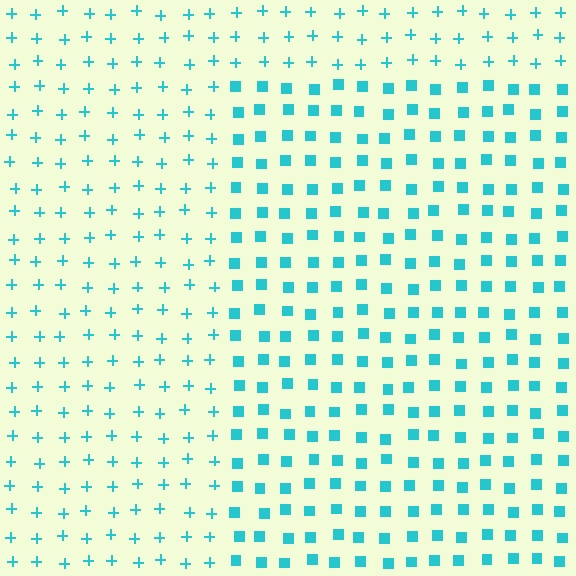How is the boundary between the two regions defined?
The boundary is defined by a change in element shape: squares inside vs. plus signs outside. All elements share the same color and spacing.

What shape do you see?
I see a rectangle.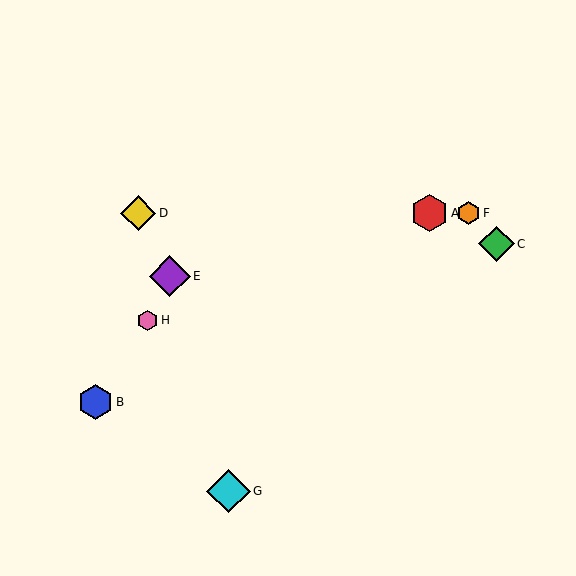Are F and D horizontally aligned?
Yes, both are at y≈213.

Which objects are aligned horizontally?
Objects A, D, F are aligned horizontally.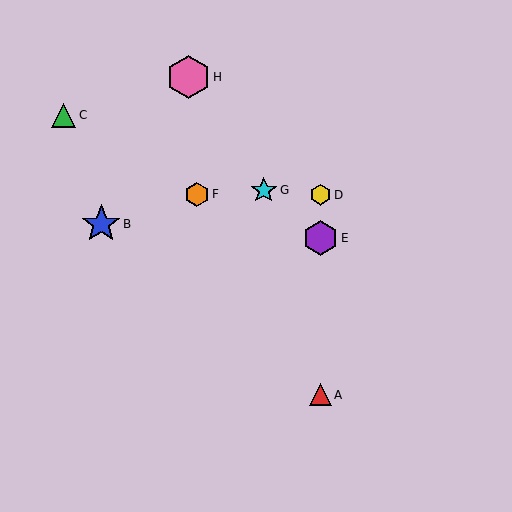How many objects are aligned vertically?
3 objects (A, D, E) are aligned vertically.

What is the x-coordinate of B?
Object B is at x≈101.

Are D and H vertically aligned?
No, D is at x≈320 and H is at x≈188.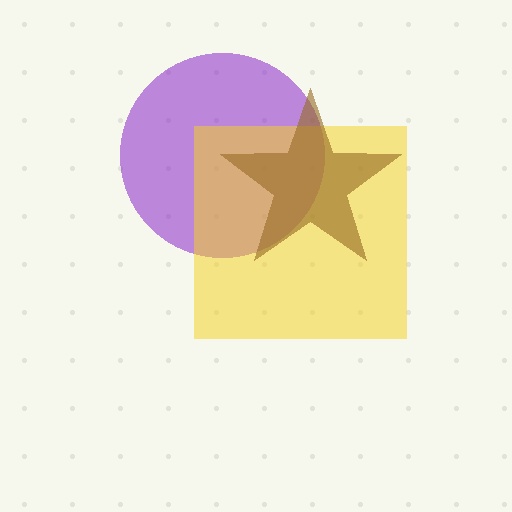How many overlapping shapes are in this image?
There are 3 overlapping shapes in the image.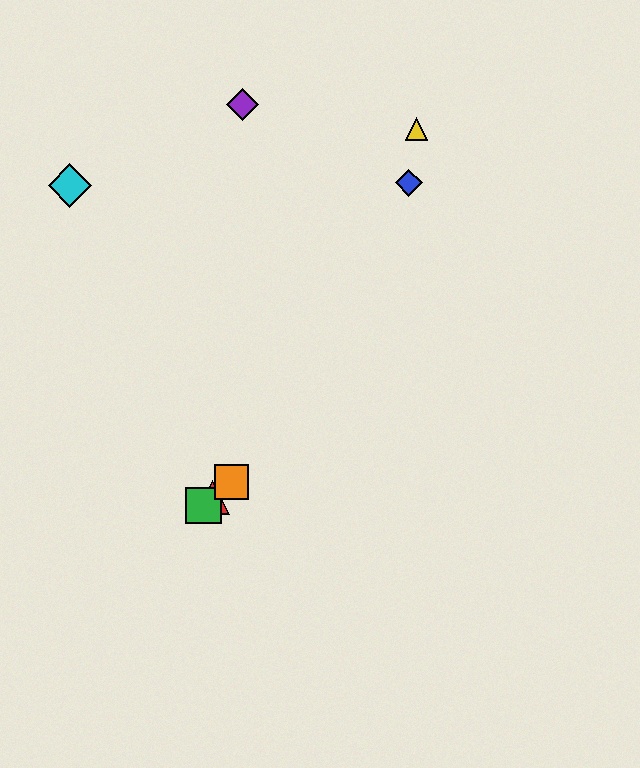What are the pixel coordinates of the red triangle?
The red triangle is at (212, 498).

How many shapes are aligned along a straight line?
3 shapes (the red triangle, the green square, the orange square) are aligned along a straight line.